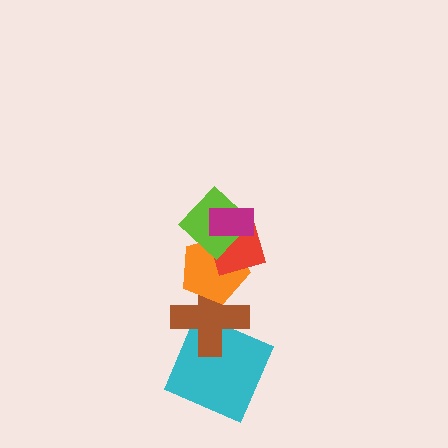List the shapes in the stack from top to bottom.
From top to bottom: the magenta rectangle, the lime diamond, the red diamond, the orange pentagon, the brown cross, the cyan square.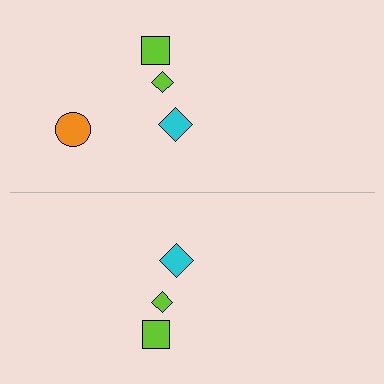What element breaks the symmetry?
A orange circle is missing from the bottom side.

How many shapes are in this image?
There are 7 shapes in this image.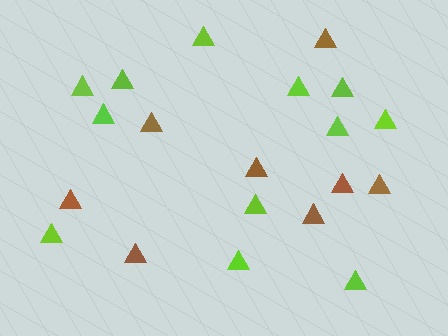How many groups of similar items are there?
There are 2 groups: one group of lime triangles (12) and one group of brown triangles (8).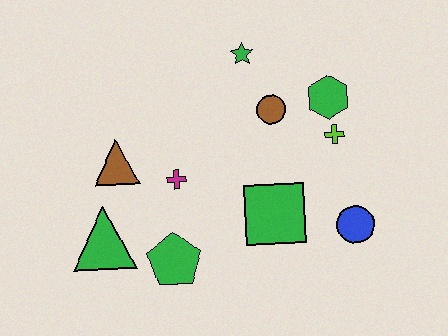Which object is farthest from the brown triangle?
The blue circle is farthest from the brown triangle.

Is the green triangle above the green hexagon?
No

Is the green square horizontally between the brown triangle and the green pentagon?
No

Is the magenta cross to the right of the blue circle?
No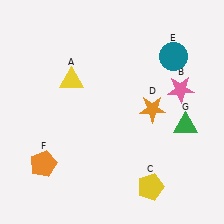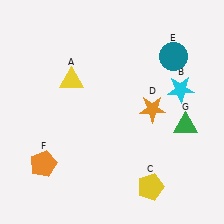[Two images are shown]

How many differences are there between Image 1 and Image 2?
There is 1 difference between the two images.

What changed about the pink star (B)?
In Image 1, B is pink. In Image 2, it changed to cyan.